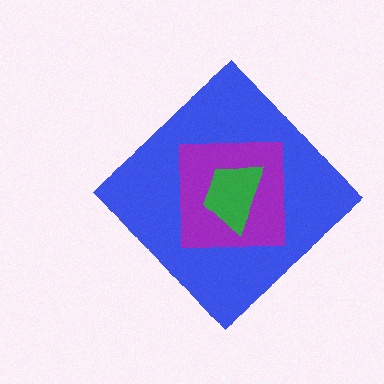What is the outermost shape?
The blue diamond.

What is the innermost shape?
The green trapezoid.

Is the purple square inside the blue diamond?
Yes.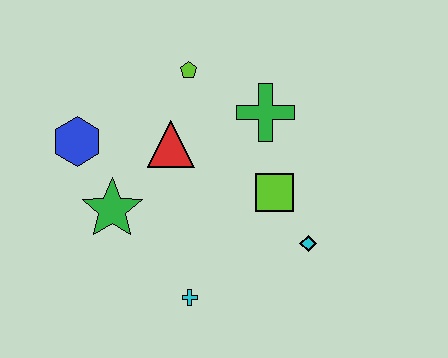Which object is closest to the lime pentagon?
The red triangle is closest to the lime pentagon.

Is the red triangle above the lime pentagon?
No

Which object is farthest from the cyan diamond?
The blue hexagon is farthest from the cyan diamond.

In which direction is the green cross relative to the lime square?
The green cross is above the lime square.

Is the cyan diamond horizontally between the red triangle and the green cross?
No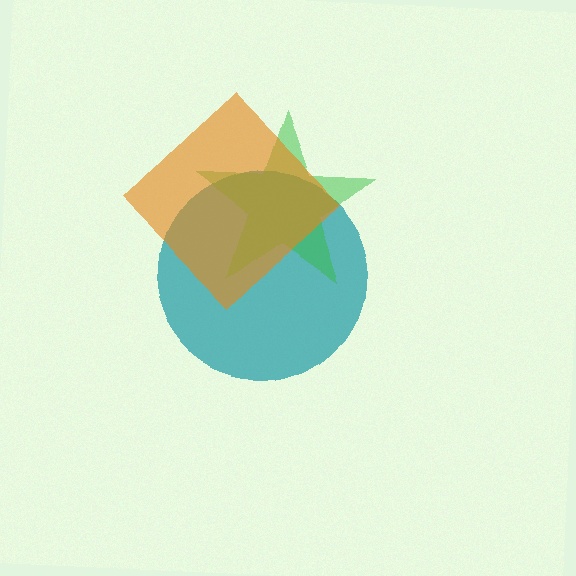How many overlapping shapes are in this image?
There are 3 overlapping shapes in the image.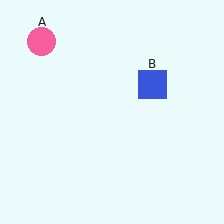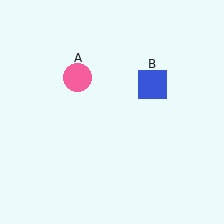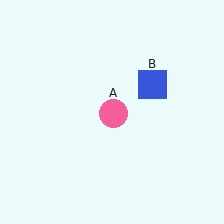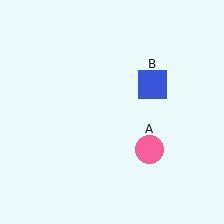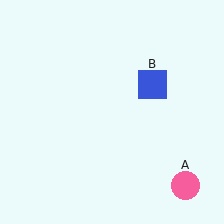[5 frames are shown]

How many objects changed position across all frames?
1 object changed position: pink circle (object A).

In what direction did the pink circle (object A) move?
The pink circle (object A) moved down and to the right.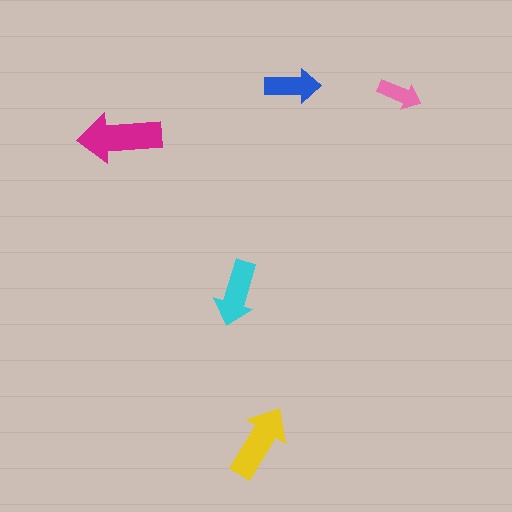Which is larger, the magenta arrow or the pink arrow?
The magenta one.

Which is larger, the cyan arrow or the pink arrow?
The cyan one.